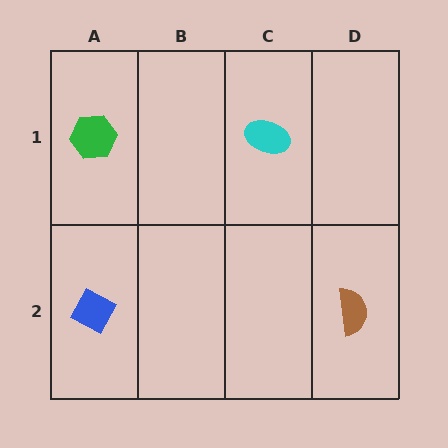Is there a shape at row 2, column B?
No, that cell is empty.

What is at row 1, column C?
A cyan ellipse.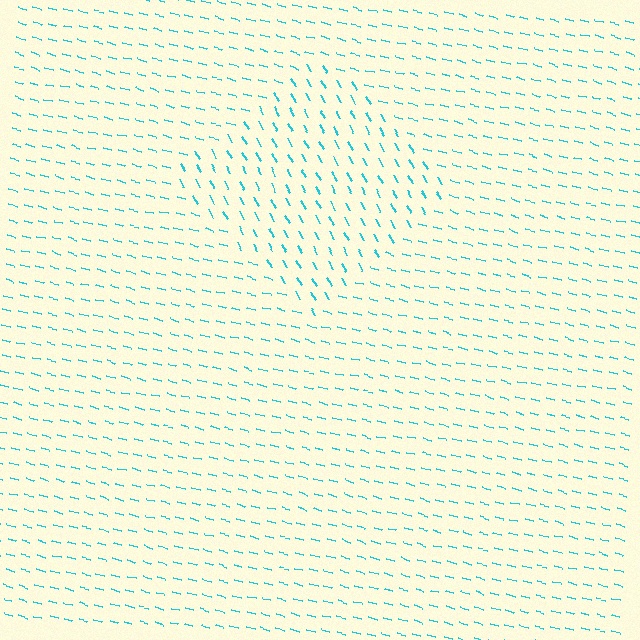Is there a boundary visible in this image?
Yes, there is a texture boundary formed by a change in line orientation.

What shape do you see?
I see a diamond.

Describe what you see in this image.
The image is filled with small cyan line segments. A diamond region in the image has lines oriented differently from the surrounding lines, creating a visible texture boundary.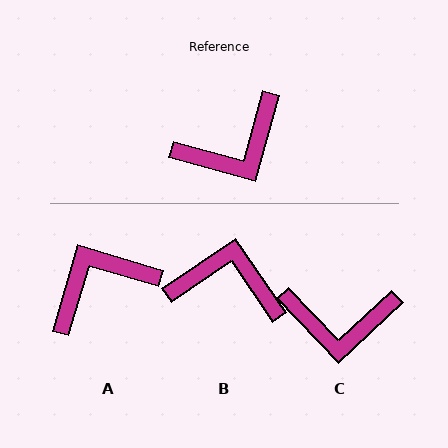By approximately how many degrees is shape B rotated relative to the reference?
Approximately 140 degrees counter-clockwise.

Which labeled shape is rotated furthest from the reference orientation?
A, about 179 degrees away.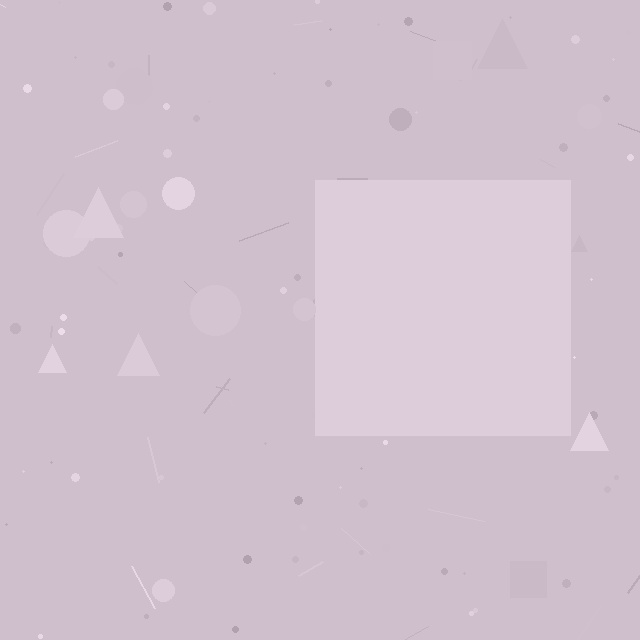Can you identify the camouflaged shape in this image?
The camouflaged shape is a square.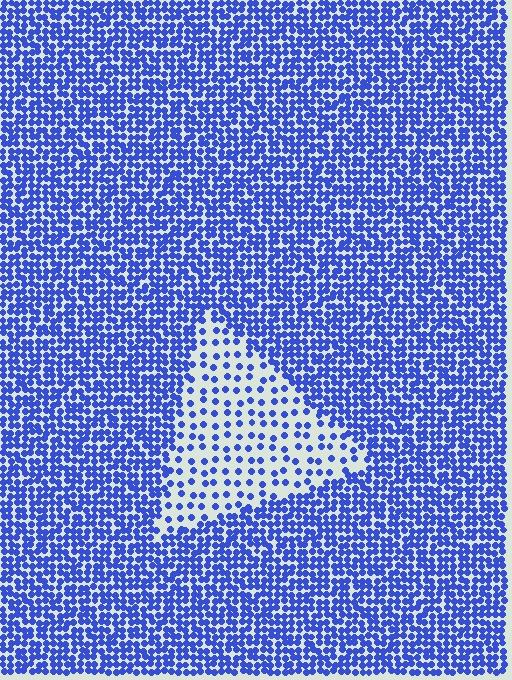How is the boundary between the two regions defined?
The boundary is defined by a change in element density (approximately 2.7x ratio). All elements are the same color, size, and shape.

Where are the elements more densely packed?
The elements are more densely packed outside the triangle boundary.